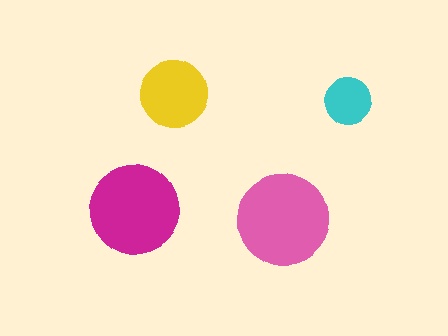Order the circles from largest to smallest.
the pink one, the magenta one, the yellow one, the cyan one.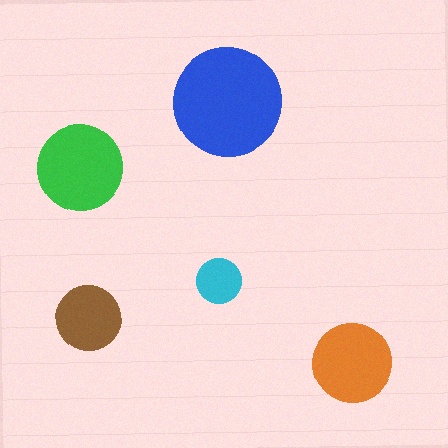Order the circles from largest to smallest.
the blue one, the green one, the orange one, the brown one, the cyan one.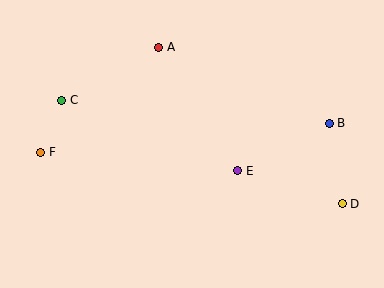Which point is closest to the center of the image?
Point E at (238, 171) is closest to the center.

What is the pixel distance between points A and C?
The distance between A and C is 111 pixels.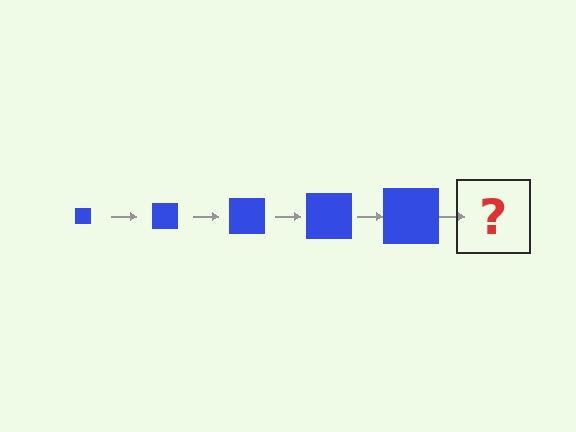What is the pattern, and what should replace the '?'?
The pattern is that the square gets progressively larger each step. The '?' should be a blue square, larger than the previous one.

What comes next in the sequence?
The next element should be a blue square, larger than the previous one.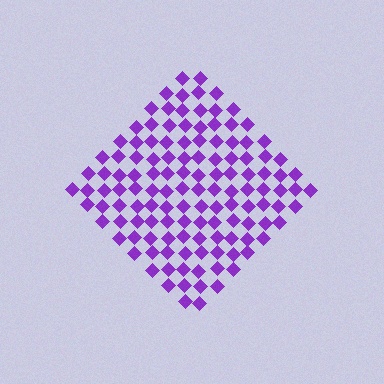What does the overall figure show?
The overall figure shows a diamond.